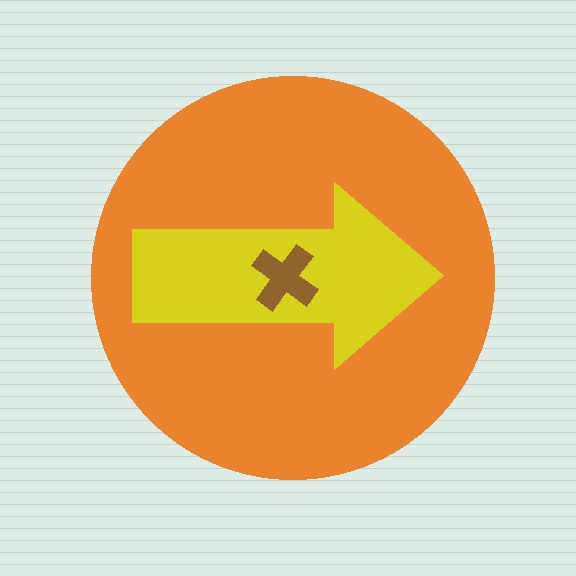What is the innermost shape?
The brown cross.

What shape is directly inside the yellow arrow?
The brown cross.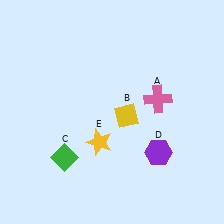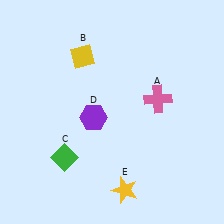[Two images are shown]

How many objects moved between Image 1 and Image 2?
3 objects moved between the two images.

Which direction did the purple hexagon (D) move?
The purple hexagon (D) moved left.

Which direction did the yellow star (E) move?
The yellow star (E) moved down.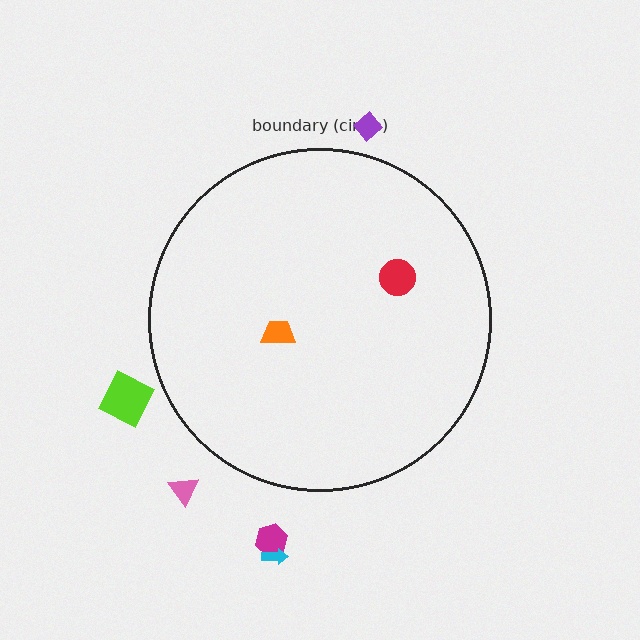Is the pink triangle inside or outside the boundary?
Outside.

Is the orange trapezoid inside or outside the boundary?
Inside.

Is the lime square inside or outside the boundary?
Outside.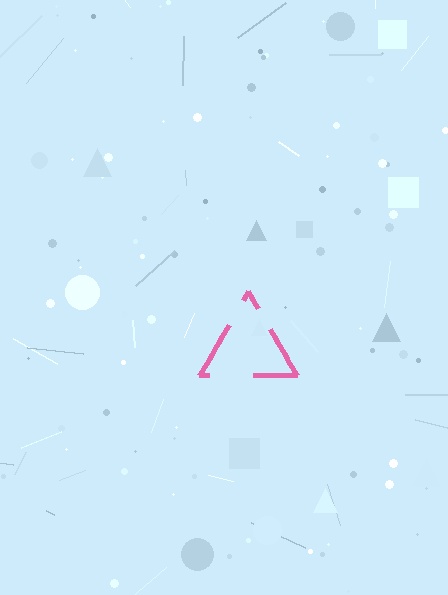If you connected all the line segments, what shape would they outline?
They would outline a triangle.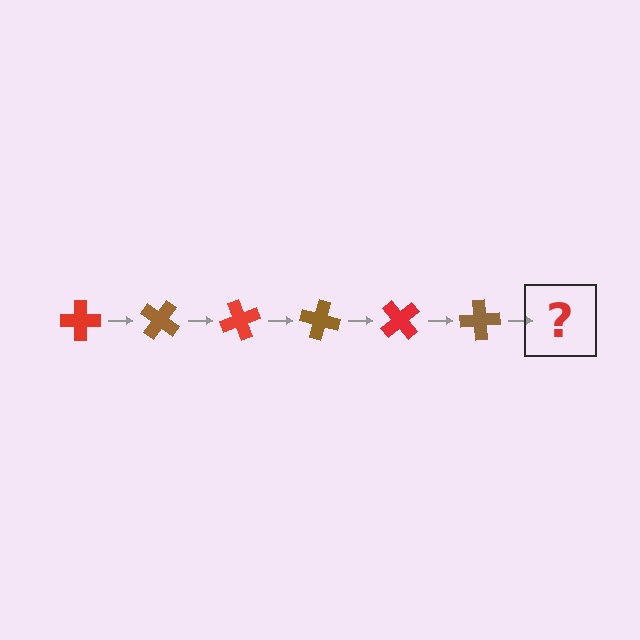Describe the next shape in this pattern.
It should be a red cross, rotated 210 degrees from the start.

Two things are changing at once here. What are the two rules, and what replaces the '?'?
The two rules are that it rotates 35 degrees each step and the color cycles through red and brown. The '?' should be a red cross, rotated 210 degrees from the start.